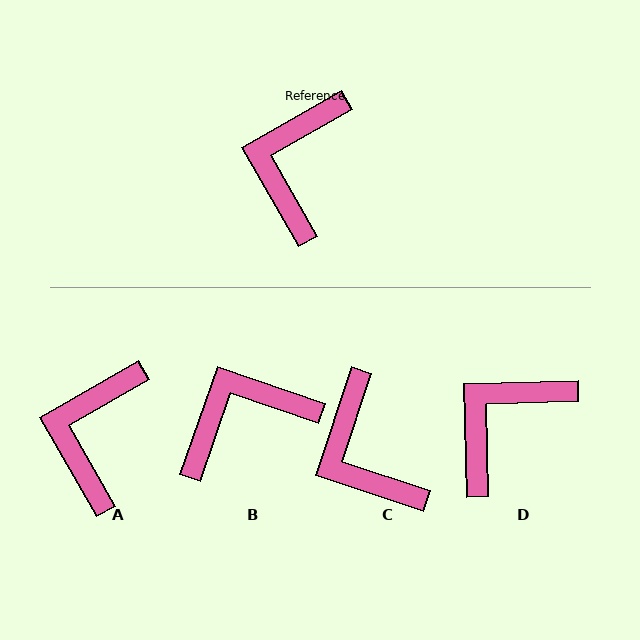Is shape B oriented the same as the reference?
No, it is off by about 49 degrees.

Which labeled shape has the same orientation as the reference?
A.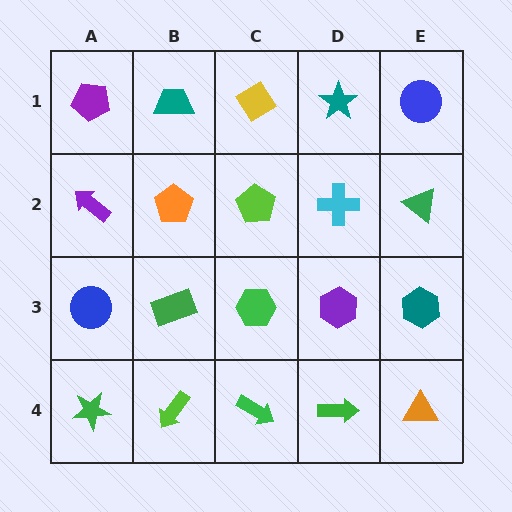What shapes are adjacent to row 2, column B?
A teal trapezoid (row 1, column B), a green rectangle (row 3, column B), a purple arrow (row 2, column A), a lime pentagon (row 2, column C).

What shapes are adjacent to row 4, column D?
A purple hexagon (row 3, column D), a green arrow (row 4, column C), an orange triangle (row 4, column E).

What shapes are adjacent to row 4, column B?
A green rectangle (row 3, column B), a green star (row 4, column A), a green arrow (row 4, column C).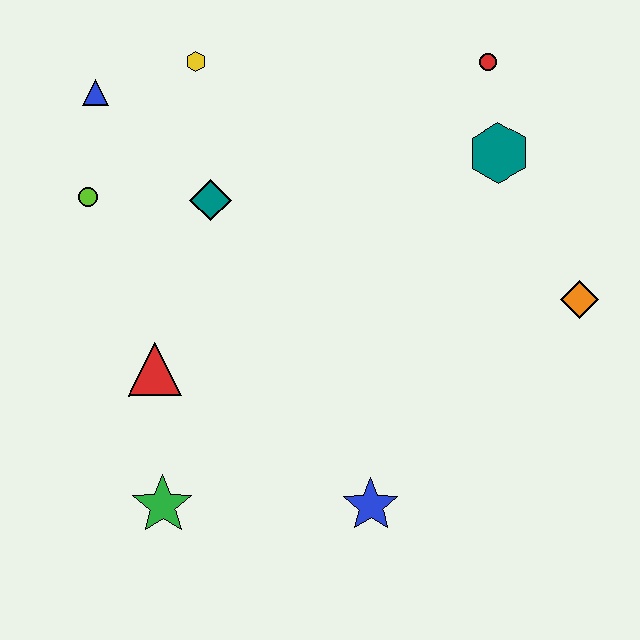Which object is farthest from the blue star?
The blue triangle is farthest from the blue star.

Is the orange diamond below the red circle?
Yes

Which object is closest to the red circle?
The teal hexagon is closest to the red circle.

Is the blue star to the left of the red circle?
Yes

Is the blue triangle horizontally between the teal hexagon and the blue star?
No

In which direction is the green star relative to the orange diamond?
The green star is to the left of the orange diamond.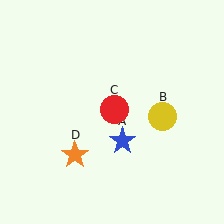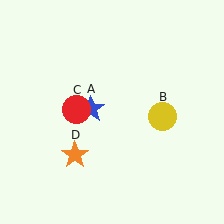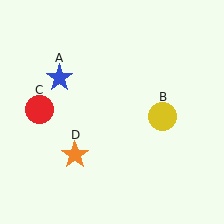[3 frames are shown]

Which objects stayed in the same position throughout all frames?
Yellow circle (object B) and orange star (object D) remained stationary.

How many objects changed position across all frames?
2 objects changed position: blue star (object A), red circle (object C).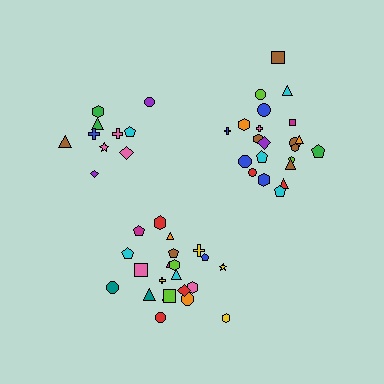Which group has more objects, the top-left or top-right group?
The top-right group.